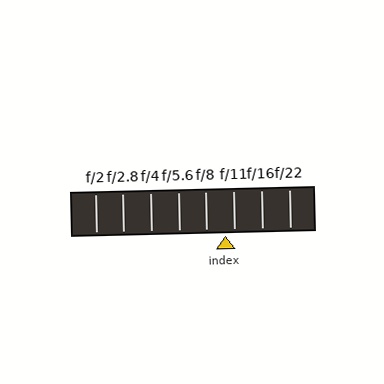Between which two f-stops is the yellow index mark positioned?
The index mark is between f/8 and f/11.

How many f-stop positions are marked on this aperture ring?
There are 8 f-stop positions marked.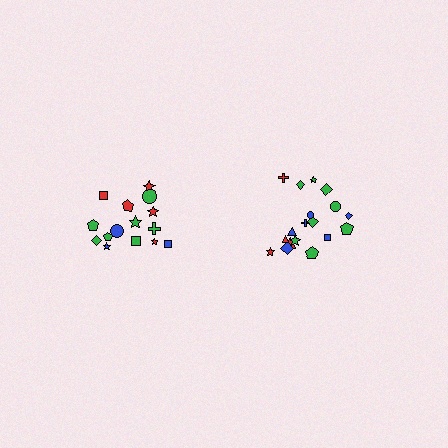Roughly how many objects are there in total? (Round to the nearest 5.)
Roughly 35 objects in total.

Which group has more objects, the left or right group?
The right group.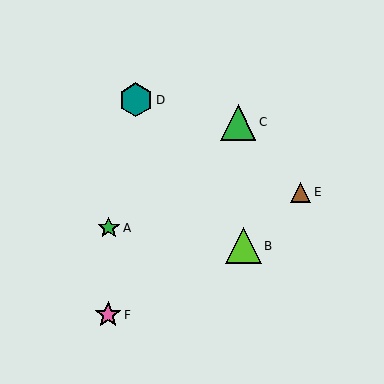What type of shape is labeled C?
Shape C is a green triangle.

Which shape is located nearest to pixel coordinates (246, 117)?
The green triangle (labeled C) at (238, 122) is nearest to that location.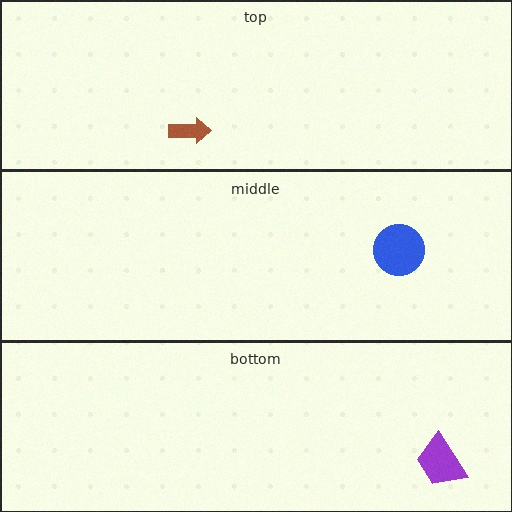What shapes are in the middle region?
The blue circle.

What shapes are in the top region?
The brown arrow.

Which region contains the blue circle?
The middle region.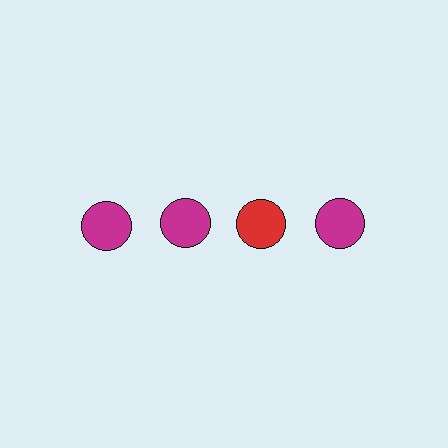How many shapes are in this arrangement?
There are 4 shapes arranged in a grid pattern.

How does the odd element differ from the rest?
It has a different color: red instead of magenta.